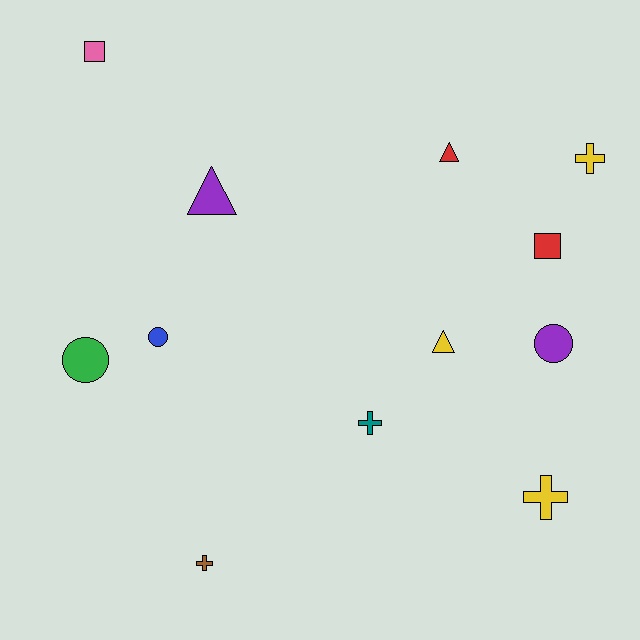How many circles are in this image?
There are 3 circles.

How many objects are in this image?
There are 12 objects.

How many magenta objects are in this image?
There are no magenta objects.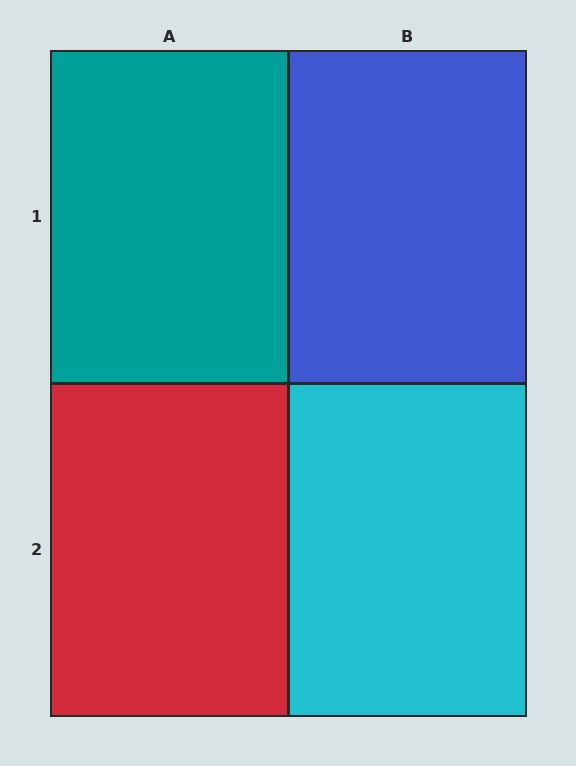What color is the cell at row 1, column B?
Blue.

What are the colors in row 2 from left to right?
Red, cyan.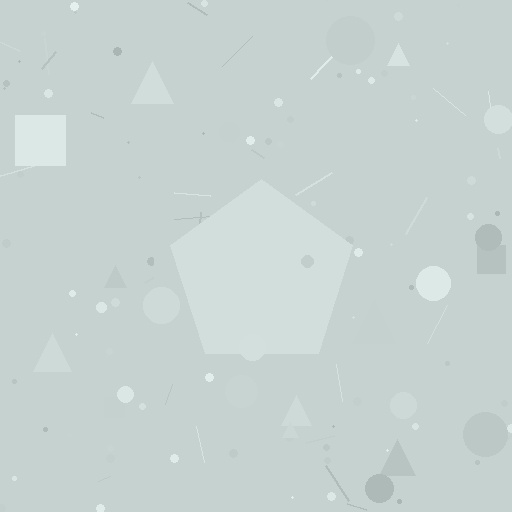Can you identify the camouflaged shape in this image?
The camouflaged shape is a pentagon.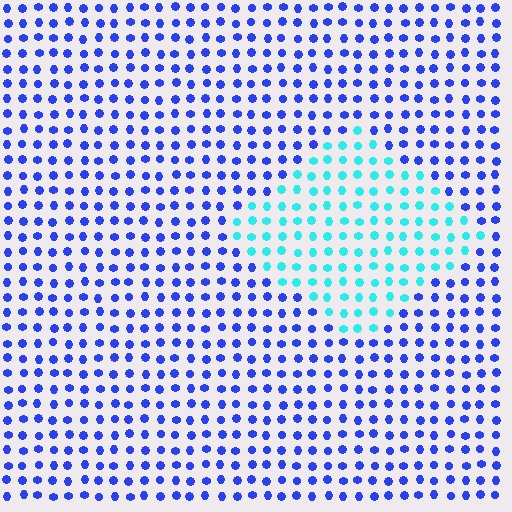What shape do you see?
I see a diamond.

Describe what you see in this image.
The image is filled with small blue elements in a uniform arrangement. A diamond-shaped region is visible where the elements are tinted to a slightly different hue, forming a subtle color boundary.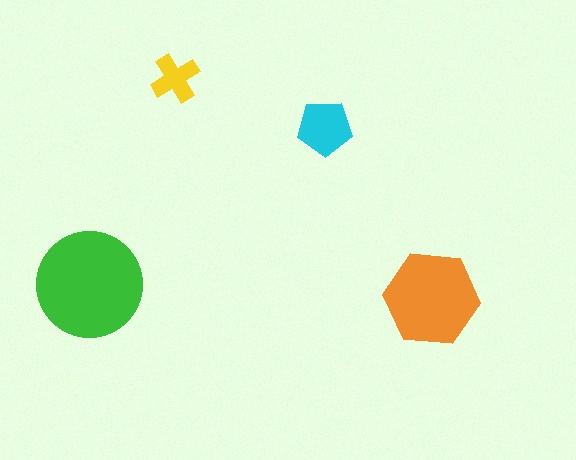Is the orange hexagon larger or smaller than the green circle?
Smaller.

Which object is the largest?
The green circle.